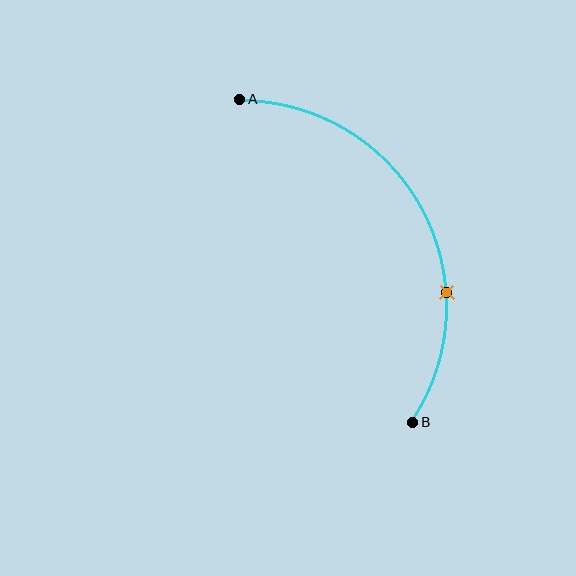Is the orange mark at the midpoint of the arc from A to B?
No. The orange mark lies on the arc but is closer to endpoint B. The arc midpoint would be at the point on the curve equidistant along the arc from both A and B.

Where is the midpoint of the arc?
The arc midpoint is the point on the curve farthest from the straight line joining A and B. It sits to the right of that line.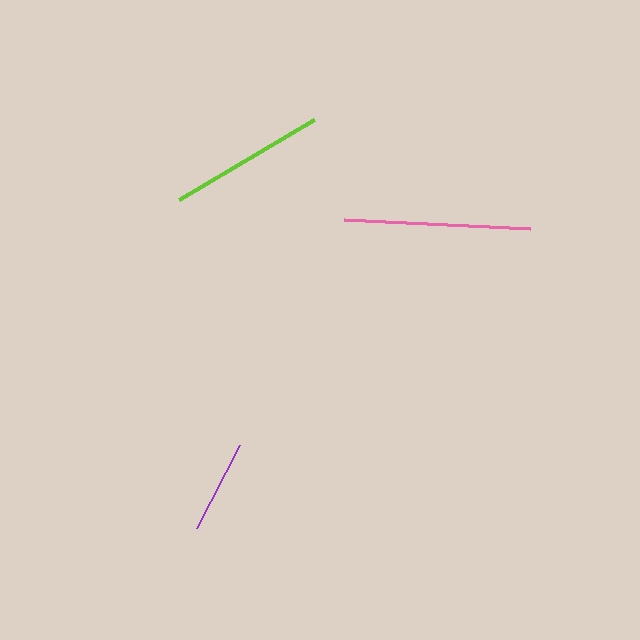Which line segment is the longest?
The pink line is the longest at approximately 186 pixels.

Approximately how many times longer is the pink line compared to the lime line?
The pink line is approximately 1.2 times the length of the lime line.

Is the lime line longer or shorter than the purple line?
The lime line is longer than the purple line.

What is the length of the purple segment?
The purple segment is approximately 94 pixels long.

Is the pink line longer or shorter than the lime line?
The pink line is longer than the lime line.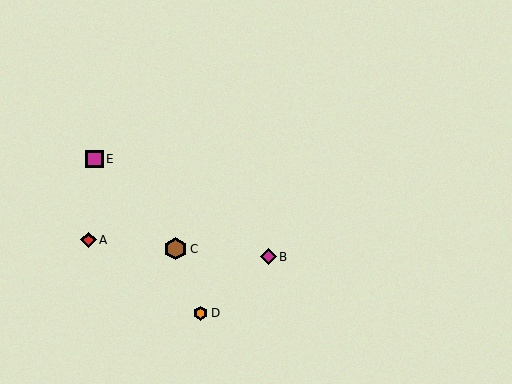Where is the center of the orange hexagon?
The center of the orange hexagon is at (201, 313).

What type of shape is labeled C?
Shape C is a brown hexagon.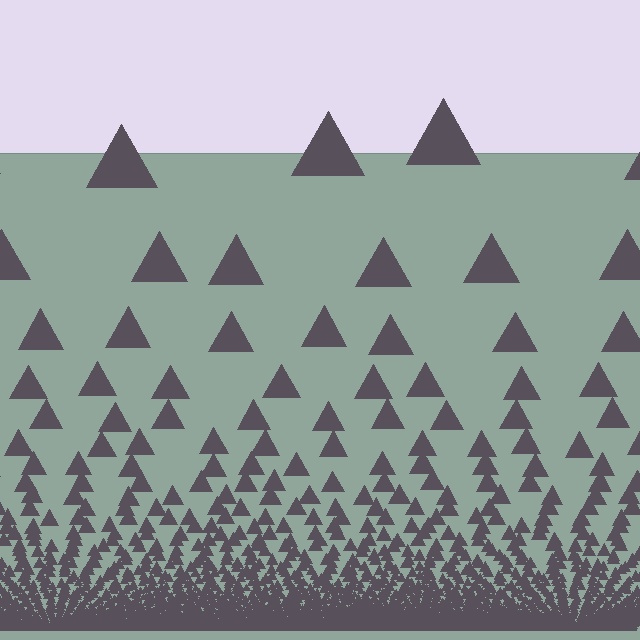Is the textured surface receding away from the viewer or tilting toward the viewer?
The surface appears to tilt toward the viewer. Texture elements get larger and sparser toward the top.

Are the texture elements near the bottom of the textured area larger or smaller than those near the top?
Smaller. The gradient is inverted — elements near the bottom are smaller and denser.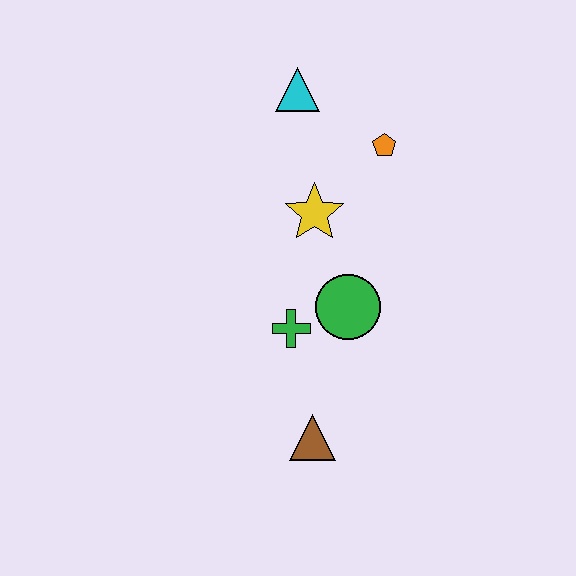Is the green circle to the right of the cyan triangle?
Yes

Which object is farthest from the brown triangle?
The cyan triangle is farthest from the brown triangle.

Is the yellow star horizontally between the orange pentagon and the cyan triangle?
Yes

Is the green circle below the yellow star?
Yes